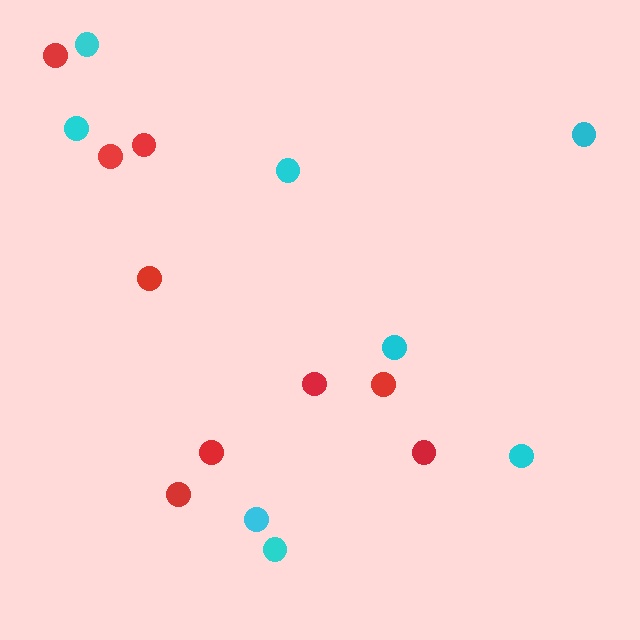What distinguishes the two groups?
There are 2 groups: one group of cyan circles (8) and one group of red circles (9).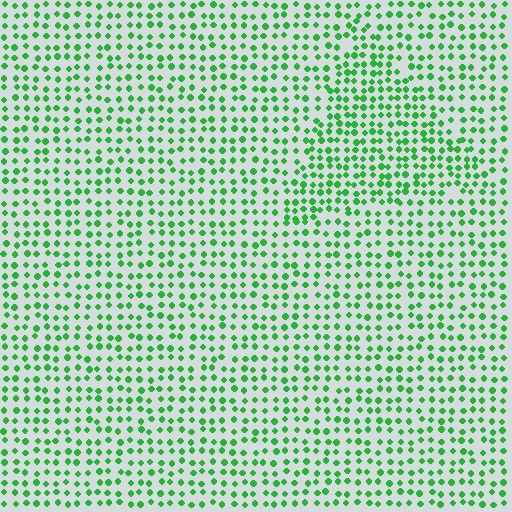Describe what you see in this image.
The image contains small green elements arranged at two different densities. A triangle-shaped region is visible where the elements are more densely packed than the surrounding area.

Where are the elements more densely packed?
The elements are more densely packed inside the triangle boundary.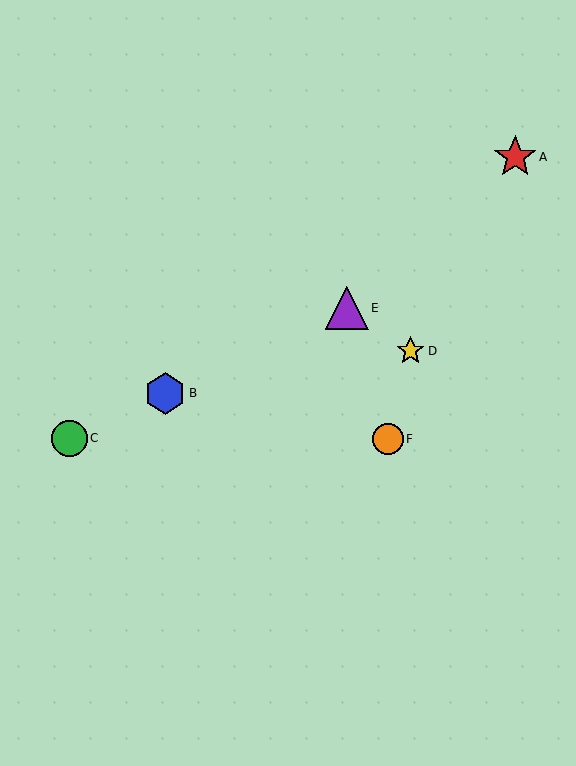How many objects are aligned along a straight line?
3 objects (B, C, E) are aligned along a straight line.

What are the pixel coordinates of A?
Object A is at (515, 157).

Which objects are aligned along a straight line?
Objects B, C, E are aligned along a straight line.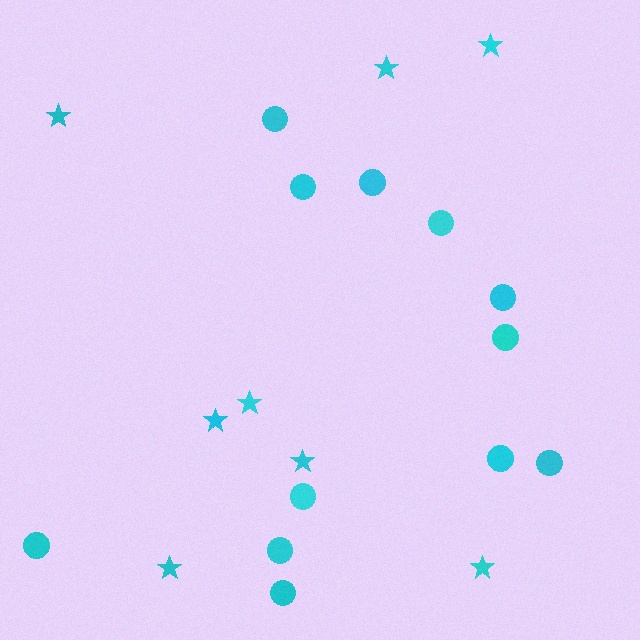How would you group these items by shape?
There are 2 groups: one group of circles (12) and one group of stars (8).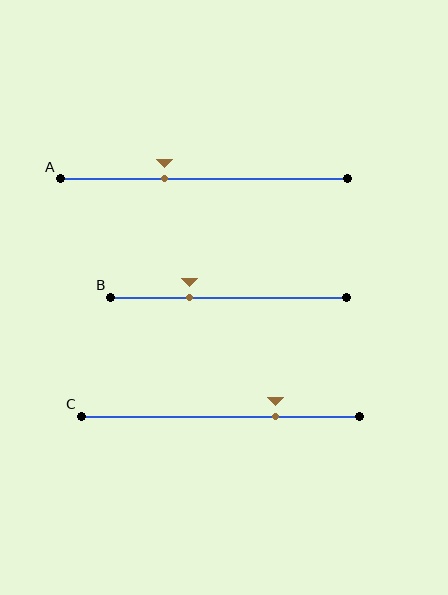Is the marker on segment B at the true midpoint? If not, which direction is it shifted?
No, the marker on segment B is shifted to the left by about 16% of the segment length.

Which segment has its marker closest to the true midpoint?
Segment A has its marker closest to the true midpoint.